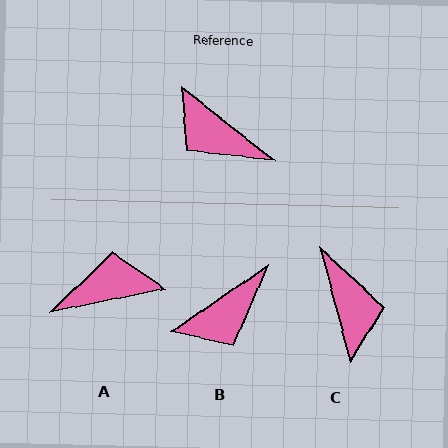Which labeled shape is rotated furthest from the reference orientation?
C, about 143 degrees away.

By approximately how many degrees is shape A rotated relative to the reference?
Approximately 130 degrees clockwise.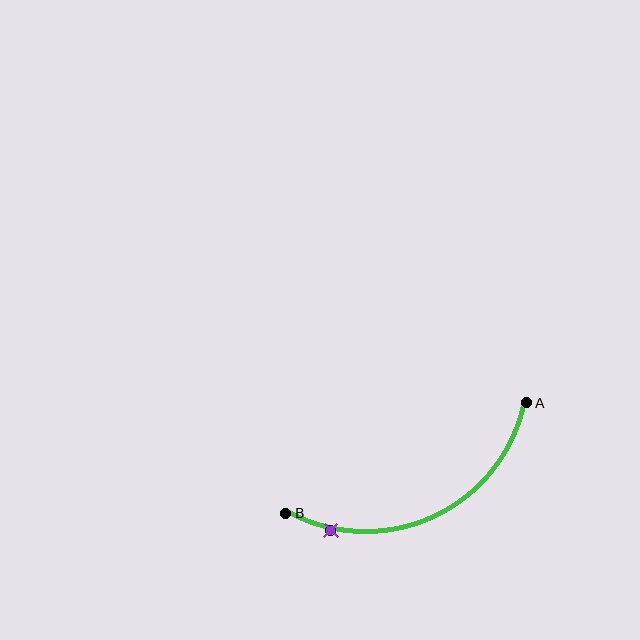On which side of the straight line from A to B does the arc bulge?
The arc bulges below the straight line connecting A and B.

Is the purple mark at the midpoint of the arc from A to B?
No. The purple mark lies on the arc but is closer to endpoint B. The arc midpoint would be at the point on the curve equidistant along the arc from both A and B.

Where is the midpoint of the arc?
The arc midpoint is the point on the curve farthest from the straight line joining A and B. It sits below that line.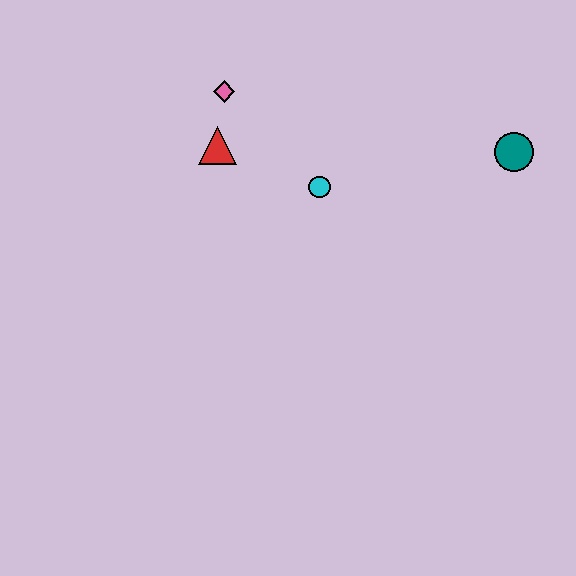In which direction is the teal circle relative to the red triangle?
The teal circle is to the right of the red triangle.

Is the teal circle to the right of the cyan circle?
Yes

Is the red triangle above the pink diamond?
No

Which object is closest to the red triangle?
The pink diamond is closest to the red triangle.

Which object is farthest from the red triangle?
The teal circle is farthest from the red triangle.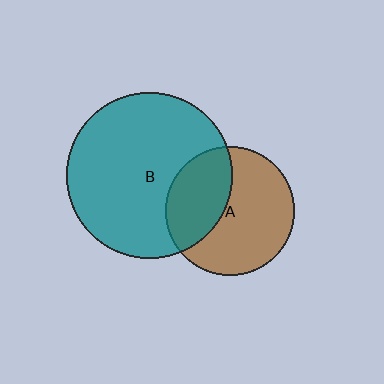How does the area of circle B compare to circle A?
Approximately 1.6 times.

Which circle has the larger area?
Circle B (teal).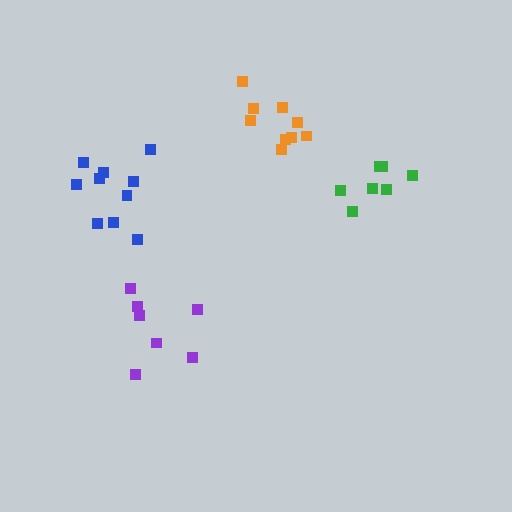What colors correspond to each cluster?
The clusters are colored: blue, green, purple, orange.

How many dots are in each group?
Group 1: 10 dots, Group 2: 7 dots, Group 3: 7 dots, Group 4: 9 dots (33 total).